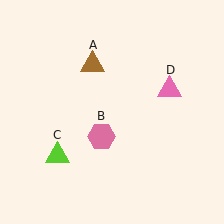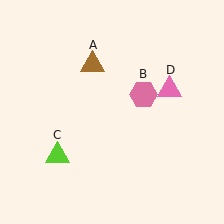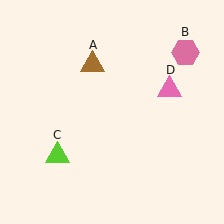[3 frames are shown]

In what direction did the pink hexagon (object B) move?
The pink hexagon (object B) moved up and to the right.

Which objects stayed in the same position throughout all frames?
Brown triangle (object A) and lime triangle (object C) and pink triangle (object D) remained stationary.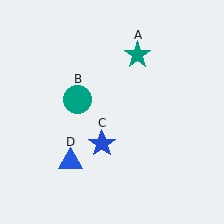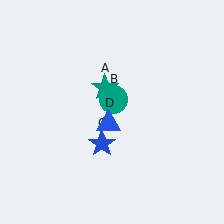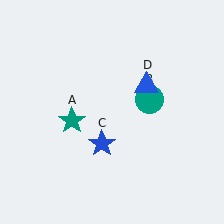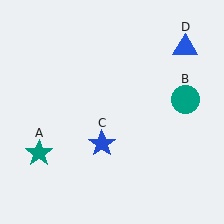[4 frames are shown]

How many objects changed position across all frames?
3 objects changed position: teal star (object A), teal circle (object B), blue triangle (object D).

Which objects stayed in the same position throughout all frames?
Blue star (object C) remained stationary.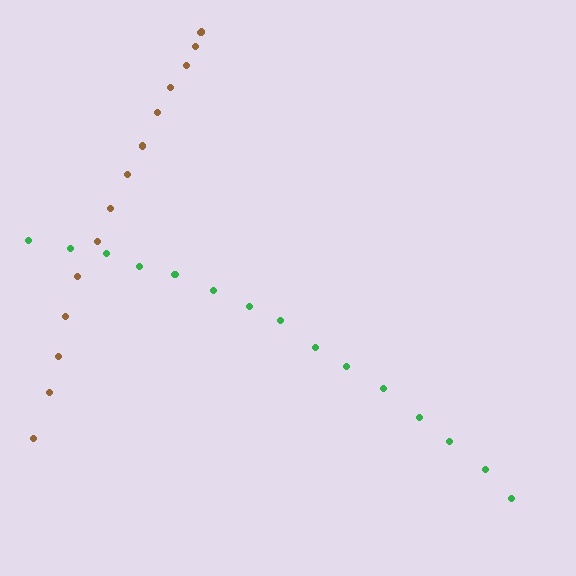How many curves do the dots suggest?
There are 2 distinct paths.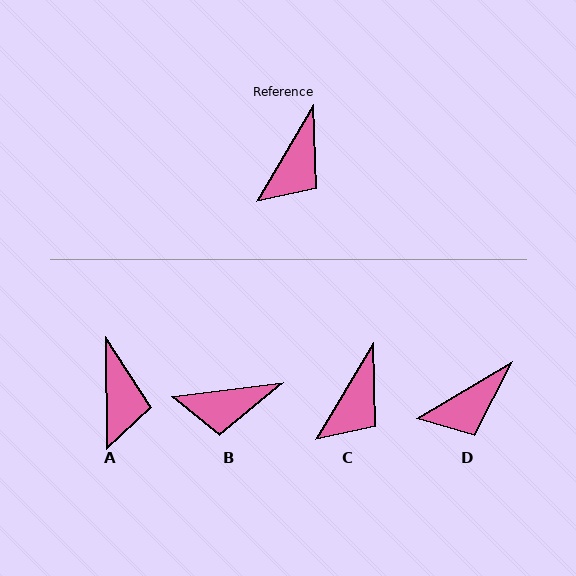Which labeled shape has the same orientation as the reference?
C.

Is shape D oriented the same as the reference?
No, it is off by about 29 degrees.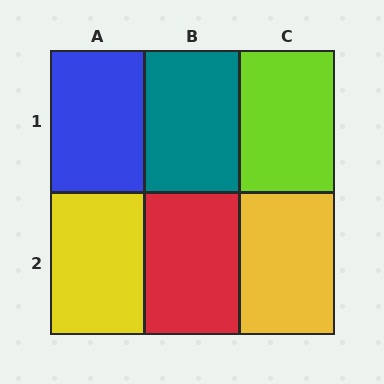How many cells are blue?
1 cell is blue.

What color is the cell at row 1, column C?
Lime.